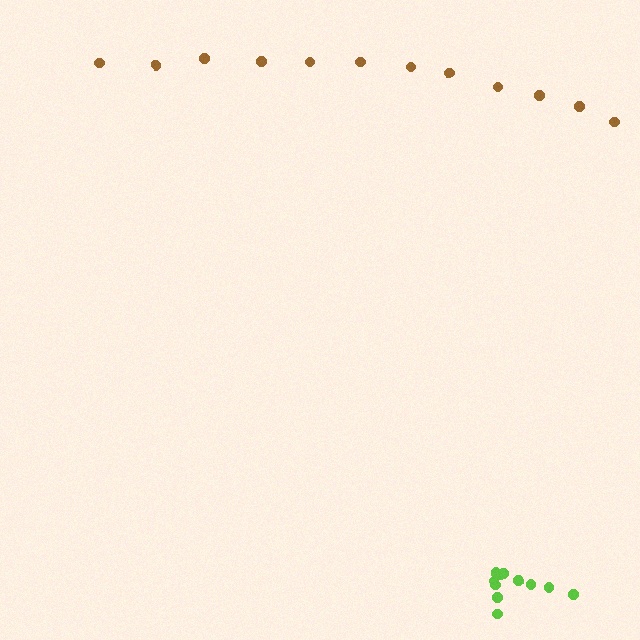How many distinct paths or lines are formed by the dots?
There are 2 distinct paths.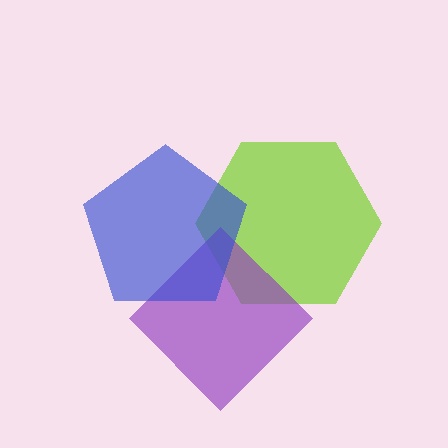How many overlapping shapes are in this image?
There are 3 overlapping shapes in the image.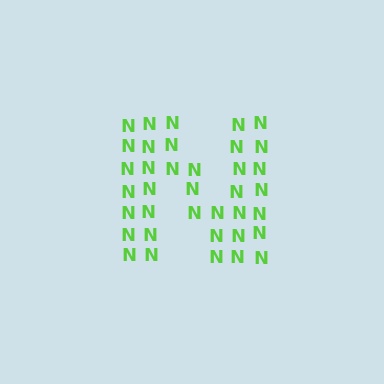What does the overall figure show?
The overall figure shows the letter N.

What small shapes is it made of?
It is made of small letter N's.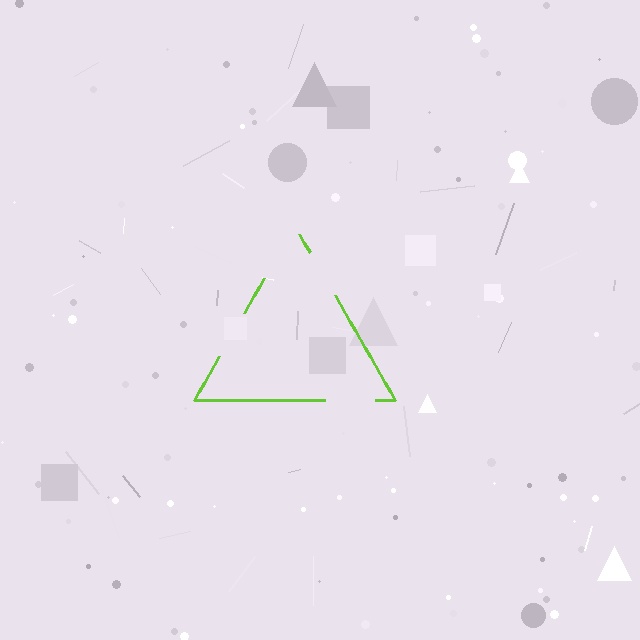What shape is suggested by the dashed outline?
The dashed outline suggests a triangle.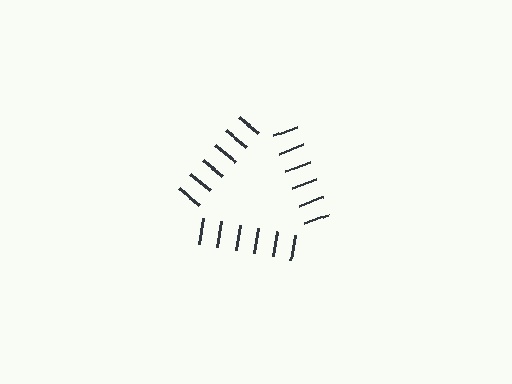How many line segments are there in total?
18 — 6 along each of the 3 edges.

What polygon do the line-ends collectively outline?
An illusory triangle — the line segments terminate on its edges but no continuous stroke is drawn.